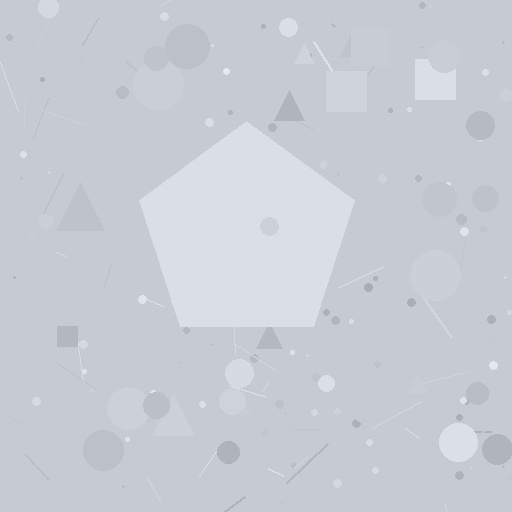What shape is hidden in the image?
A pentagon is hidden in the image.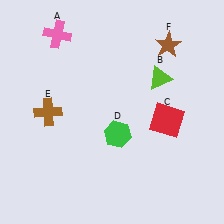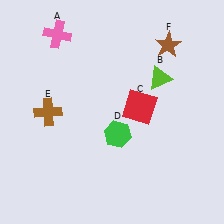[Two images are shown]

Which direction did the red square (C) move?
The red square (C) moved left.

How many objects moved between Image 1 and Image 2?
1 object moved between the two images.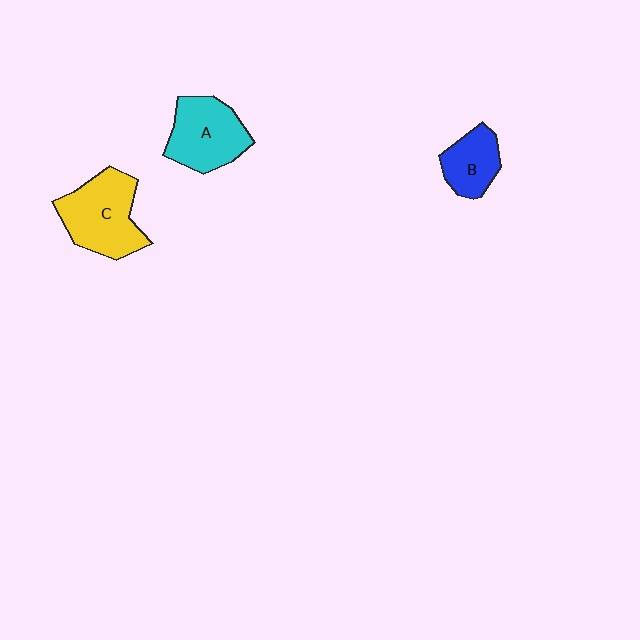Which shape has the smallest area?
Shape B (blue).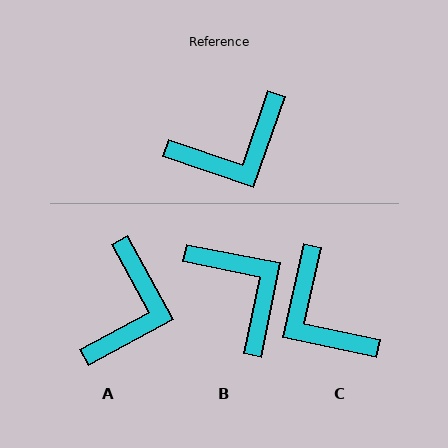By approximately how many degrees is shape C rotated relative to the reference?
Approximately 84 degrees clockwise.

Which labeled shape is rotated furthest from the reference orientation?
B, about 98 degrees away.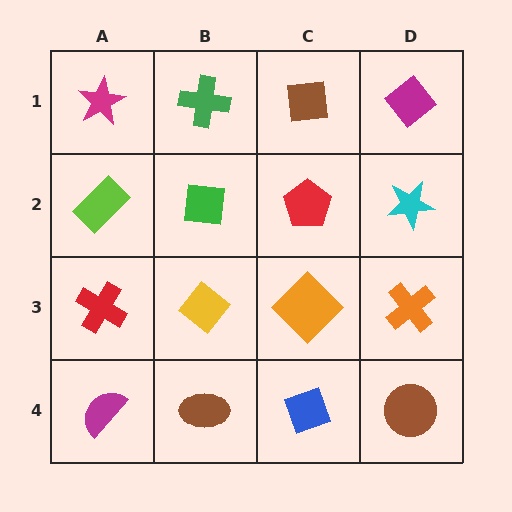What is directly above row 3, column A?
A lime rectangle.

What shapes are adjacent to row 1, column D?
A cyan star (row 2, column D), a brown square (row 1, column C).